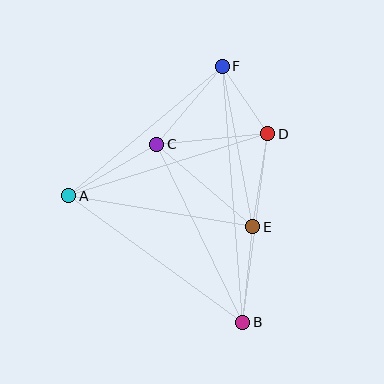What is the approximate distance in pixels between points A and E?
The distance between A and E is approximately 187 pixels.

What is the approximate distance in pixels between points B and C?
The distance between B and C is approximately 198 pixels.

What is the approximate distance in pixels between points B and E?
The distance between B and E is approximately 96 pixels.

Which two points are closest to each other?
Points D and F are closest to each other.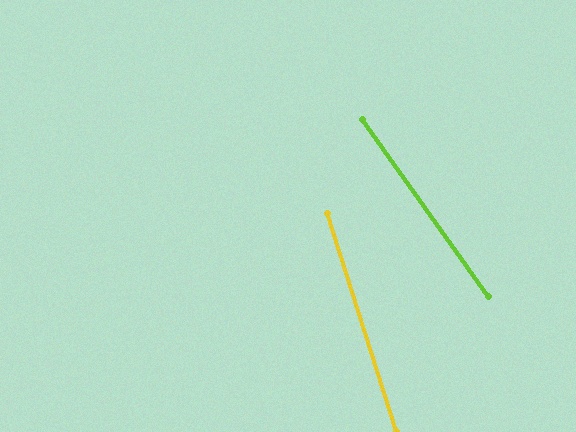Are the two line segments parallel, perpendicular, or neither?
Neither parallel nor perpendicular — they differ by about 18°.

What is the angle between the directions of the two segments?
Approximately 18 degrees.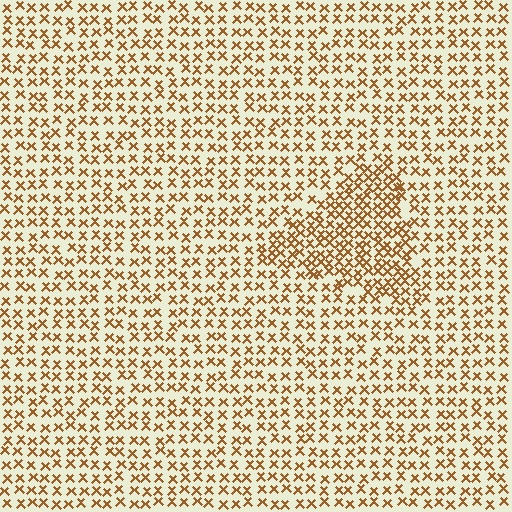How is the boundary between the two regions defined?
The boundary is defined by a change in element density (approximately 1.8x ratio). All elements are the same color, size, and shape.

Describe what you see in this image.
The image contains small brown elements arranged at two different densities. A triangle-shaped region is visible where the elements are more densely packed than the surrounding area.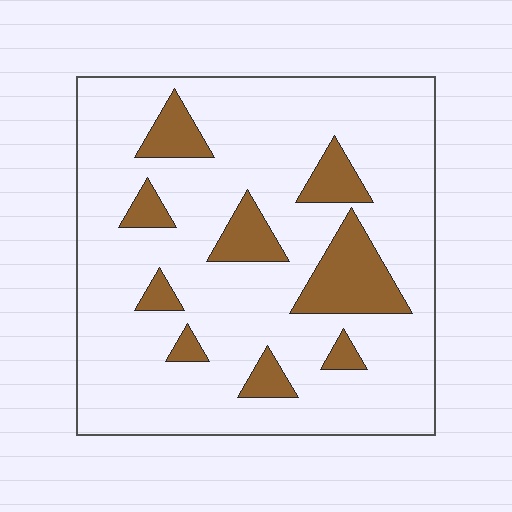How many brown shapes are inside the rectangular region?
9.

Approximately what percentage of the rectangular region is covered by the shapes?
Approximately 15%.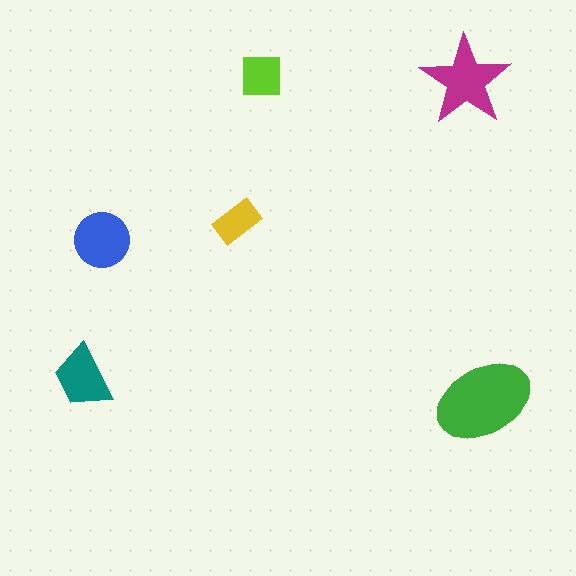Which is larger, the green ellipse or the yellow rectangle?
The green ellipse.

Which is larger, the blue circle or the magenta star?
The magenta star.